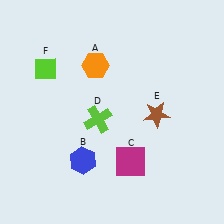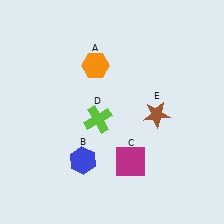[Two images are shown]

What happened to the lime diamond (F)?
The lime diamond (F) was removed in Image 2. It was in the top-left area of Image 1.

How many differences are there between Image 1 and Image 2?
There is 1 difference between the two images.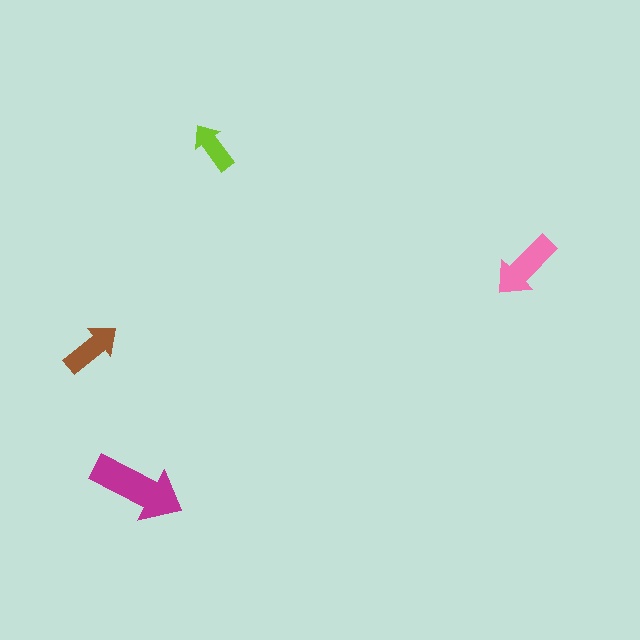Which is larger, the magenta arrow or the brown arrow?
The magenta one.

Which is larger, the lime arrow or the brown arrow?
The brown one.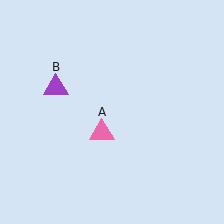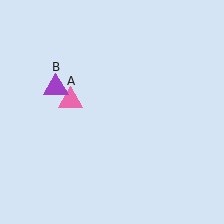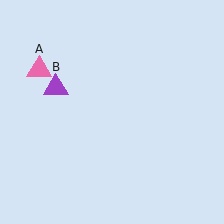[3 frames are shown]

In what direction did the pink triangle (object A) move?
The pink triangle (object A) moved up and to the left.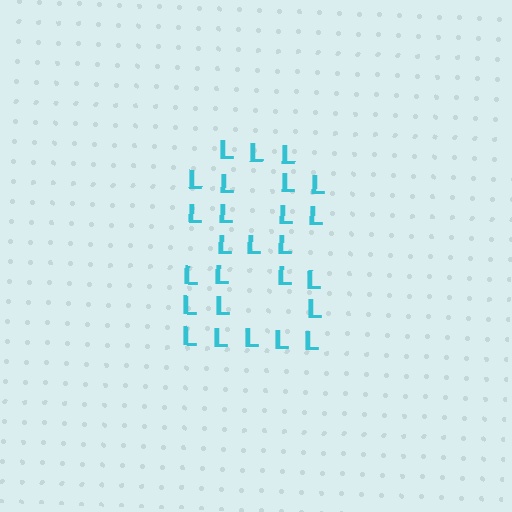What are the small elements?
The small elements are letter L's.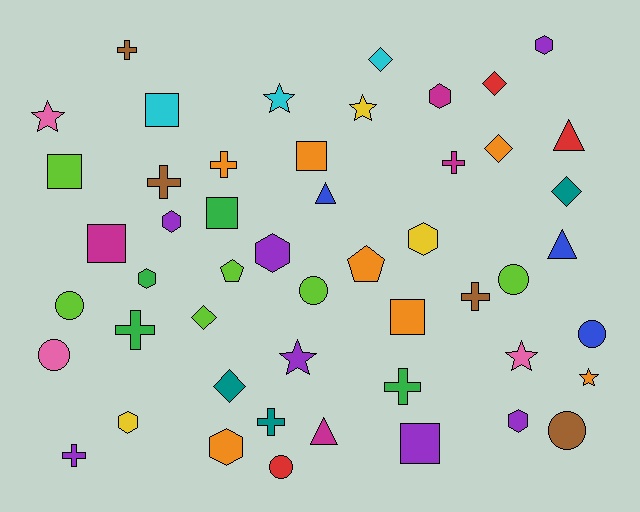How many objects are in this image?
There are 50 objects.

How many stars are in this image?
There are 6 stars.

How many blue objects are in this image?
There are 3 blue objects.